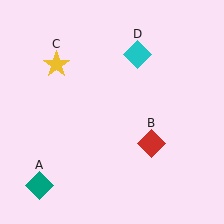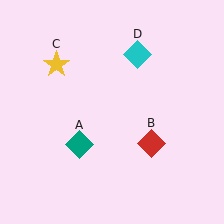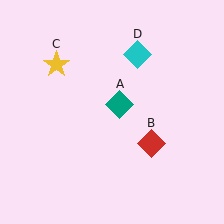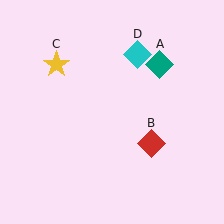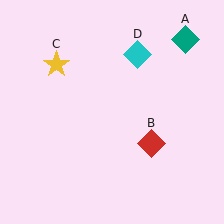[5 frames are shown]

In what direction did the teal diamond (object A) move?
The teal diamond (object A) moved up and to the right.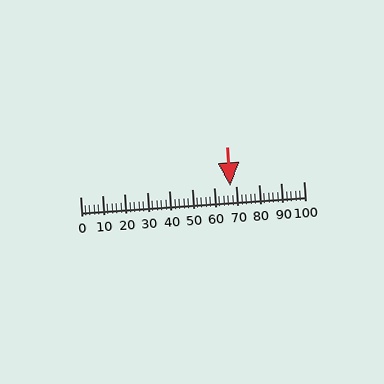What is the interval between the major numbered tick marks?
The major tick marks are spaced 10 units apart.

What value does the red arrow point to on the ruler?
The red arrow points to approximately 67.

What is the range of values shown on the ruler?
The ruler shows values from 0 to 100.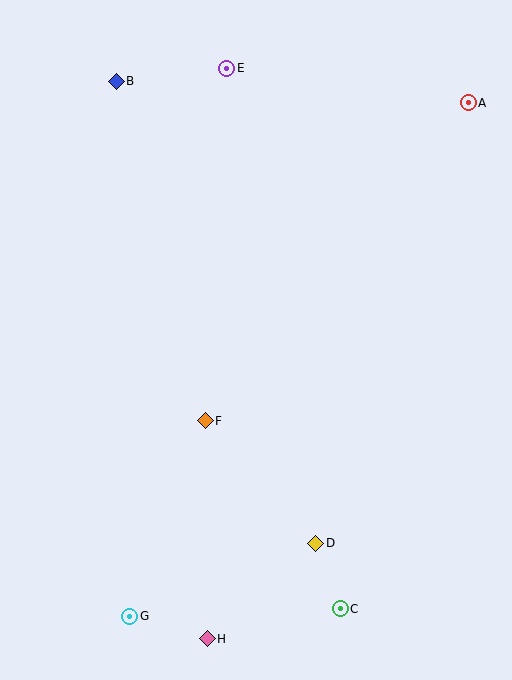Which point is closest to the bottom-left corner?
Point G is closest to the bottom-left corner.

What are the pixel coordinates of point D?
Point D is at (316, 543).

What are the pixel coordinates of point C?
Point C is at (340, 609).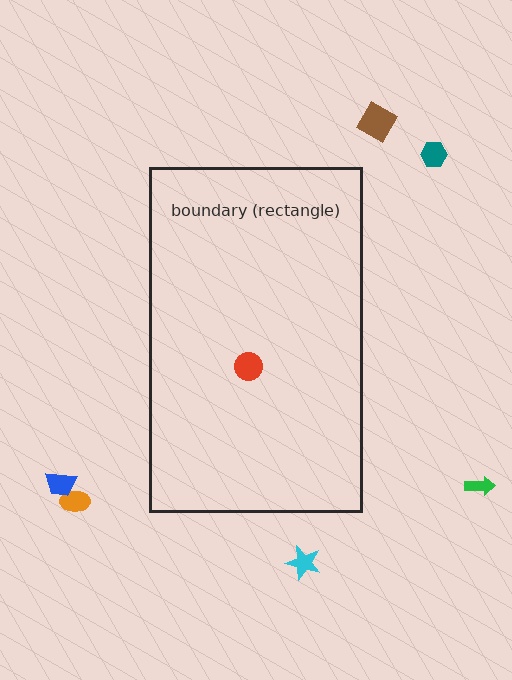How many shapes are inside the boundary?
1 inside, 6 outside.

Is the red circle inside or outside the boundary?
Inside.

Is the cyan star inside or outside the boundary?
Outside.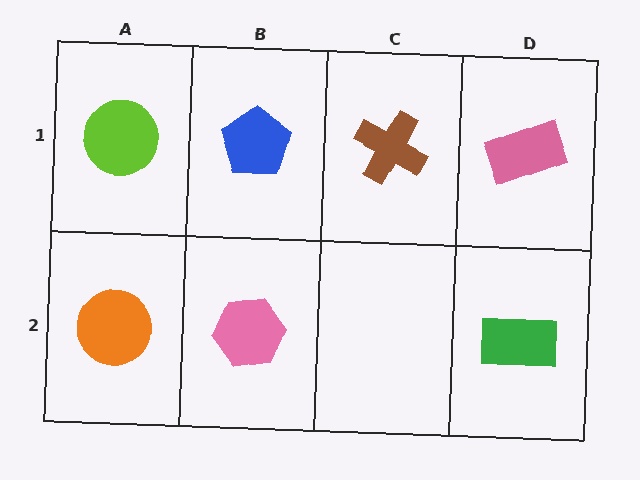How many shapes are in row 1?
4 shapes.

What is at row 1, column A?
A lime circle.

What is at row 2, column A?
An orange circle.